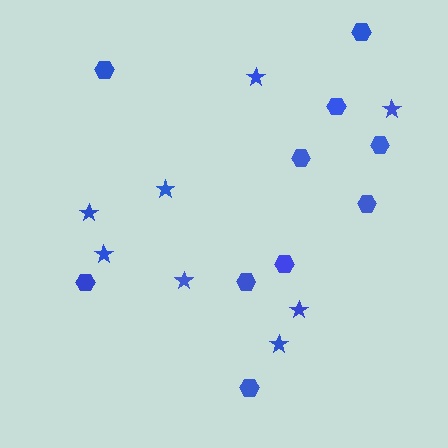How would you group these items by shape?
There are 2 groups: one group of hexagons (10) and one group of stars (8).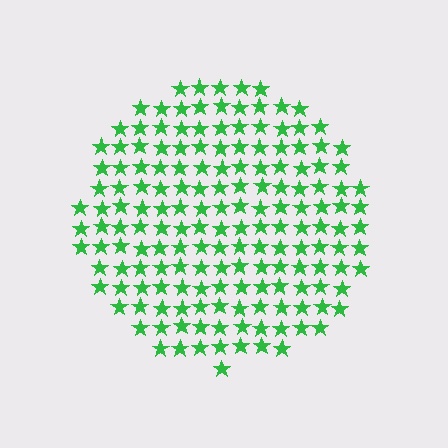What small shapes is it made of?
It is made of small stars.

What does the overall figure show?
The overall figure shows a circle.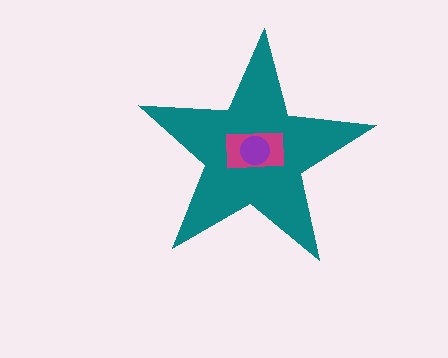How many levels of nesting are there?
3.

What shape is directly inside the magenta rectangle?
The purple circle.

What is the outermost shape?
The teal star.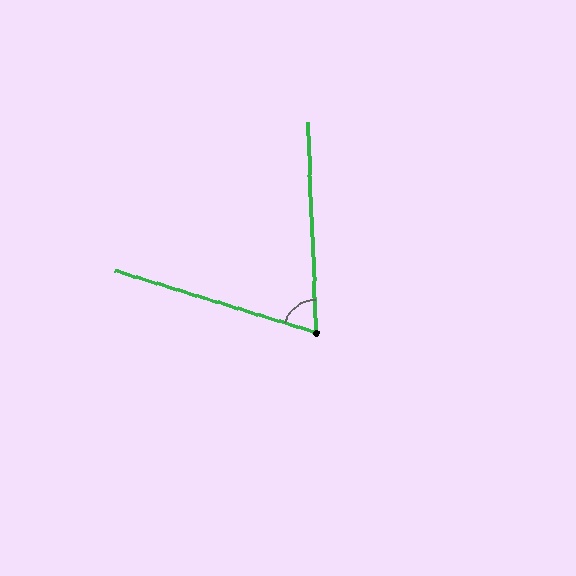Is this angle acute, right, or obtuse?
It is acute.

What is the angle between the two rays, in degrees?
Approximately 71 degrees.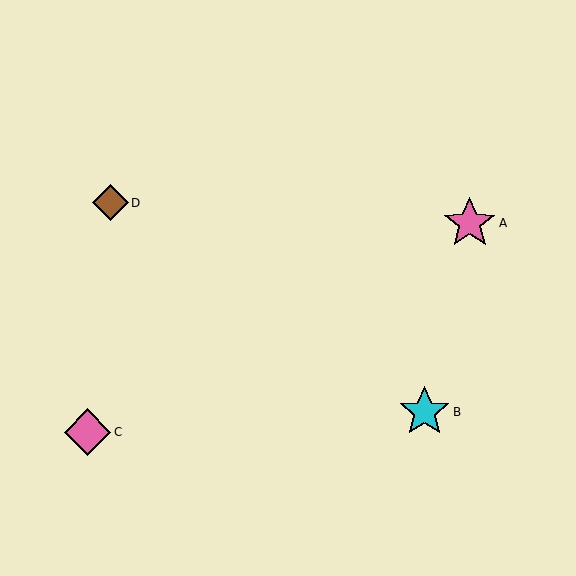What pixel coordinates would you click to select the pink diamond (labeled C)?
Click at (88, 432) to select the pink diamond C.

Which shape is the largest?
The pink star (labeled A) is the largest.